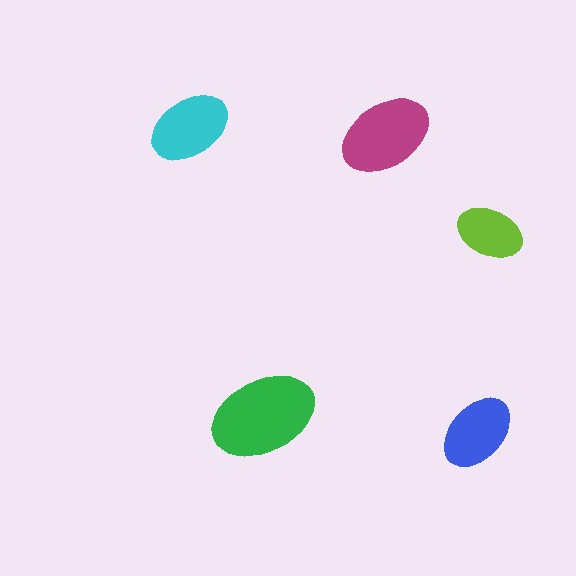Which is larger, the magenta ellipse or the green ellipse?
The green one.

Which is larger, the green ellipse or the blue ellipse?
The green one.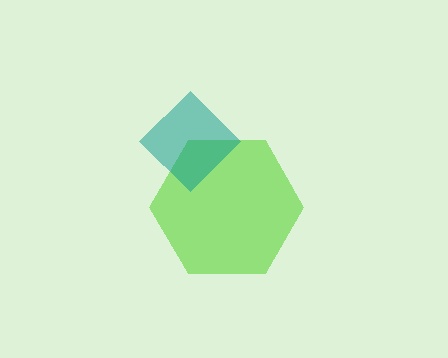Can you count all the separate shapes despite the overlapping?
Yes, there are 2 separate shapes.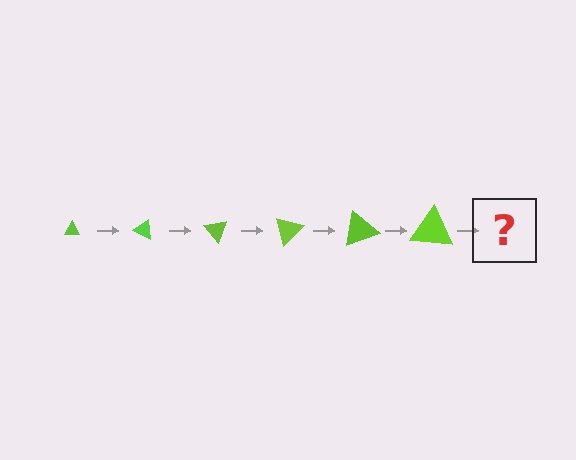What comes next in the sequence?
The next element should be a triangle, larger than the previous one and rotated 150 degrees from the start.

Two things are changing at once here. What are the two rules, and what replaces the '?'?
The two rules are that the triangle grows larger each step and it rotates 25 degrees each step. The '?' should be a triangle, larger than the previous one and rotated 150 degrees from the start.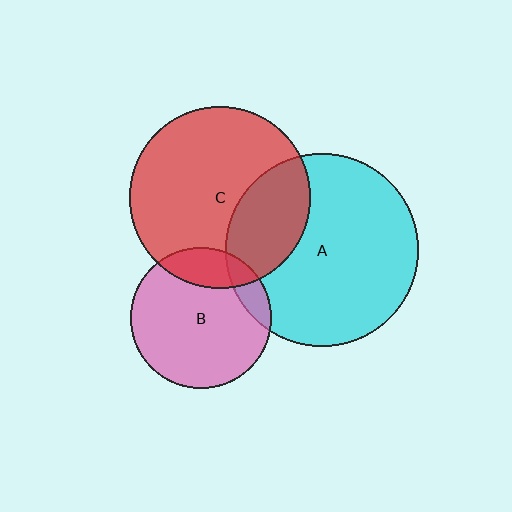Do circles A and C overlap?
Yes.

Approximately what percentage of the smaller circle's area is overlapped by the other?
Approximately 30%.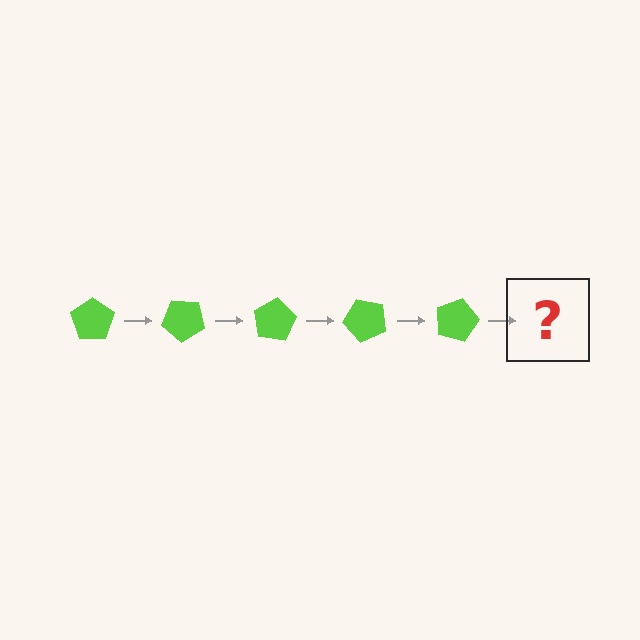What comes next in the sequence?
The next element should be a lime pentagon rotated 200 degrees.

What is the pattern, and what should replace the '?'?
The pattern is that the pentagon rotates 40 degrees each step. The '?' should be a lime pentagon rotated 200 degrees.